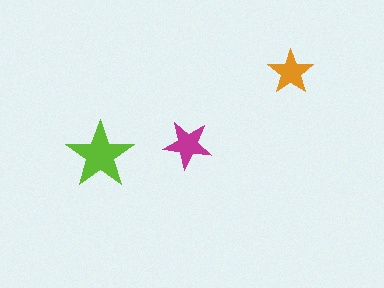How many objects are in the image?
There are 3 objects in the image.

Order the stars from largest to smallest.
the lime one, the magenta one, the orange one.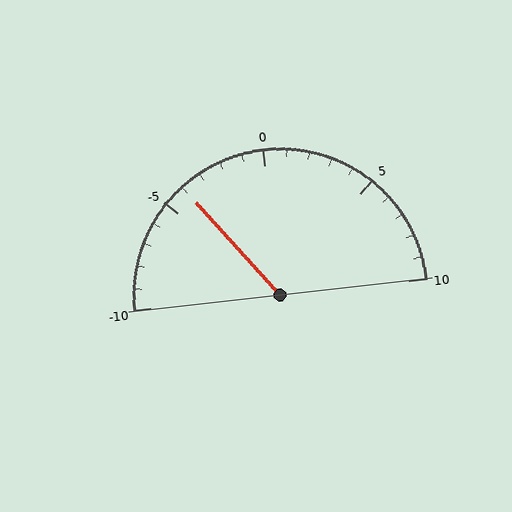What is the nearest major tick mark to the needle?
The nearest major tick mark is -5.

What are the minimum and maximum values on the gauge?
The gauge ranges from -10 to 10.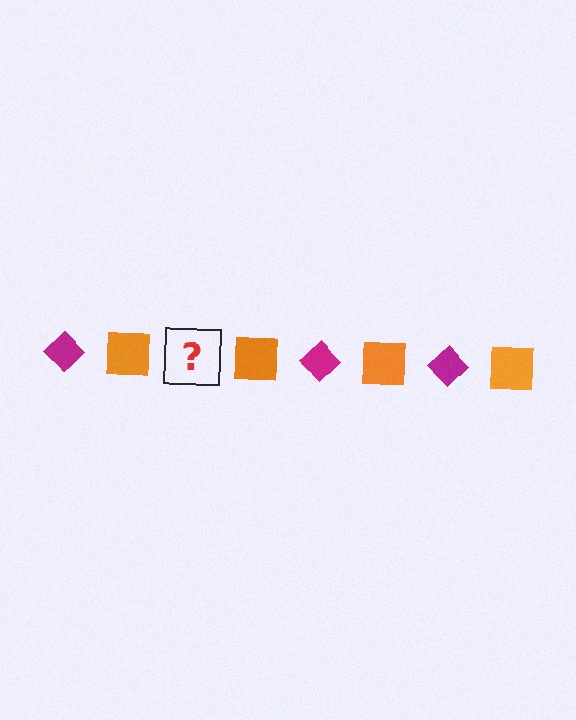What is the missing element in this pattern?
The missing element is a magenta diamond.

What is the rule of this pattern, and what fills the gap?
The rule is that the pattern alternates between magenta diamond and orange square. The gap should be filled with a magenta diamond.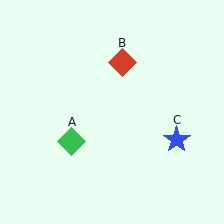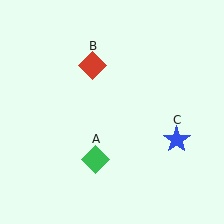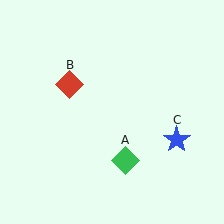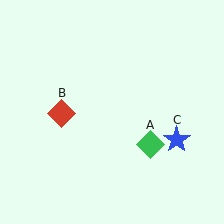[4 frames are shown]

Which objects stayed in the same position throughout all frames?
Blue star (object C) remained stationary.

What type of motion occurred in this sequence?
The green diamond (object A), red diamond (object B) rotated counterclockwise around the center of the scene.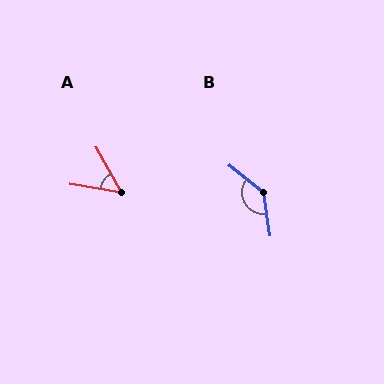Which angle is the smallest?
A, at approximately 52 degrees.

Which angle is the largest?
B, at approximately 137 degrees.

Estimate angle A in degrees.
Approximately 52 degrees.